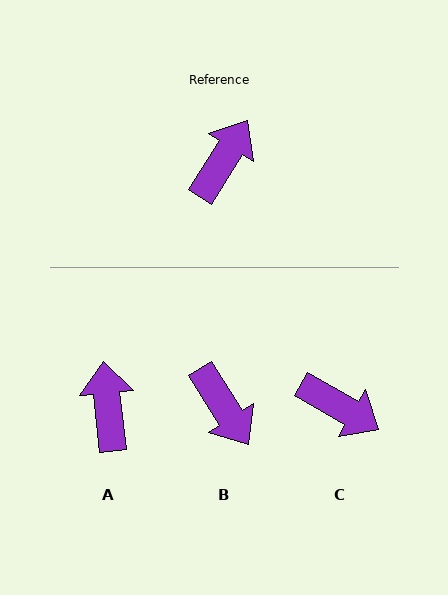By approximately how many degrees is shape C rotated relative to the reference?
Approximately 88 degrees clockwise.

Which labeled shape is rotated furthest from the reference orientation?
B, about 115 degrees away.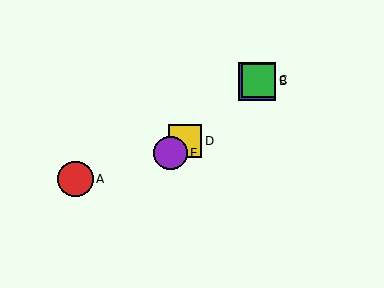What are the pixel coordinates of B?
Object B is at (257, 82).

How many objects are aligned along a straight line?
4 objects (B, C, D, E) are aligned along a straight line.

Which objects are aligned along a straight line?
Objects B, C, D, E are aligned along a straight line.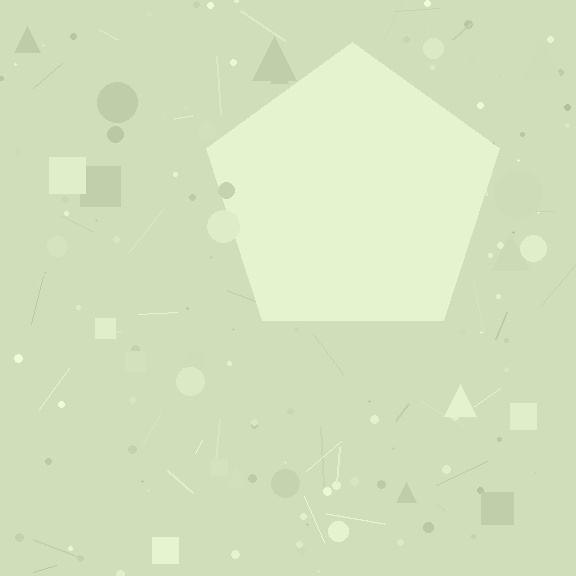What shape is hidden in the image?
A pentagon is hidden in the image.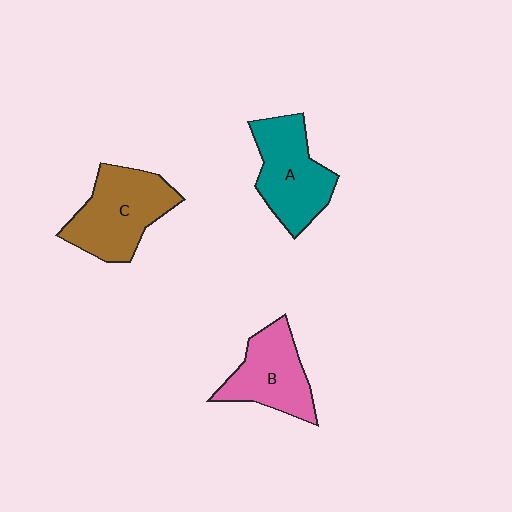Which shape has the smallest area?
Shape B (pink).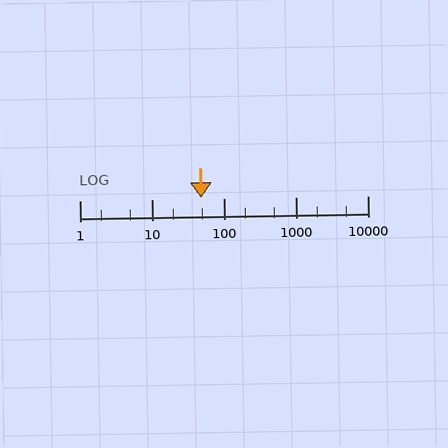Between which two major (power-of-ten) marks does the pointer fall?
The pointer is between 10 and 100.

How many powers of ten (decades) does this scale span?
The scale spans 4 decades, from 1 to 10000.